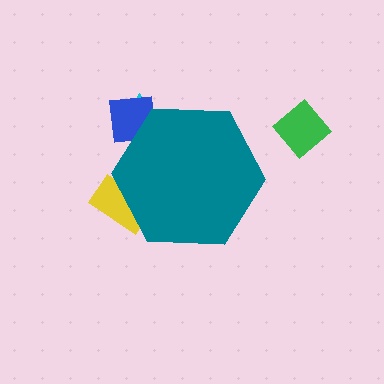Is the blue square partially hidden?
Yes, the blue square is partially hidden behind the teal hexagon.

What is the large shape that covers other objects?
A teal hexagon.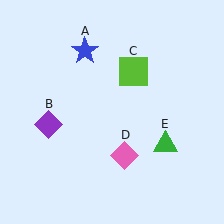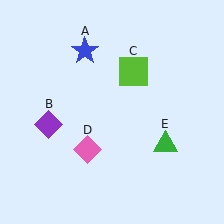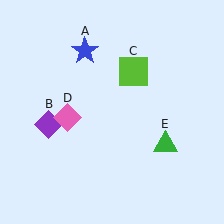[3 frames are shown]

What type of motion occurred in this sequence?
The pink diamond (object D) rotated clockwise around the center of the scene.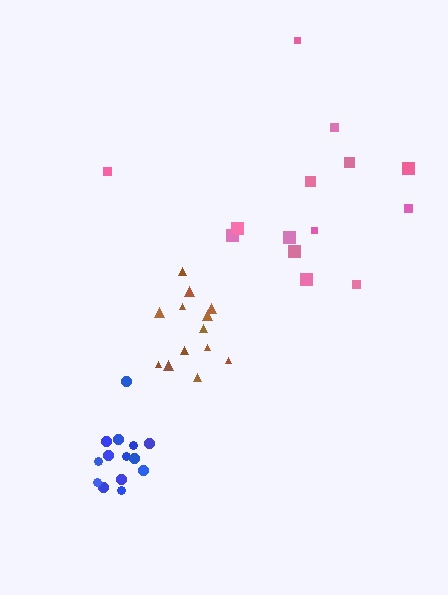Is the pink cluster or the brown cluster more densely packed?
Brown.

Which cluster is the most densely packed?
Blue.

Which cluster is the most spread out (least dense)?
Pink.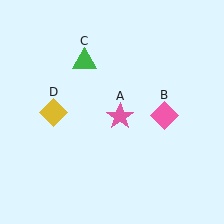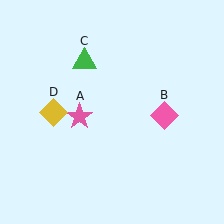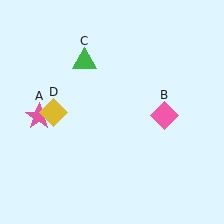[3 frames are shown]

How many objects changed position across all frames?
1 object changed position: pink star (object A).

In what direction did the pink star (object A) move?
The pink star (object A) moved left.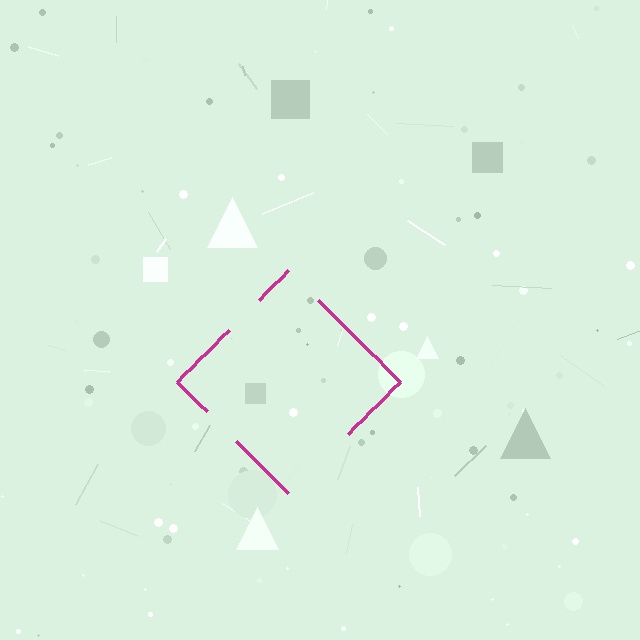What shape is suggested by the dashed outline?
The dashed outline suggests a diamond.